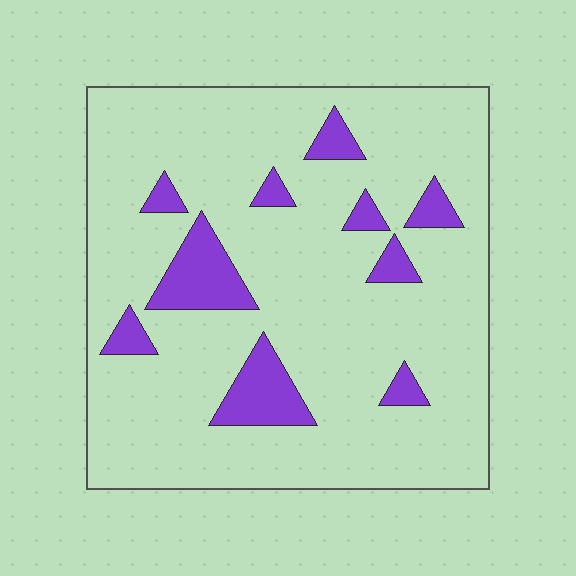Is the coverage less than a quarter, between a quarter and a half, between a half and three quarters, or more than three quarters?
Less than a quarter.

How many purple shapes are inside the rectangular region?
10.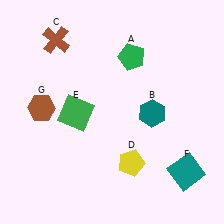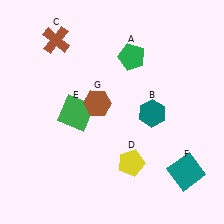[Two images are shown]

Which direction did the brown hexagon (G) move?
The brown hexagon (G) moved right.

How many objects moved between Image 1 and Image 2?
1 object moved between the two images.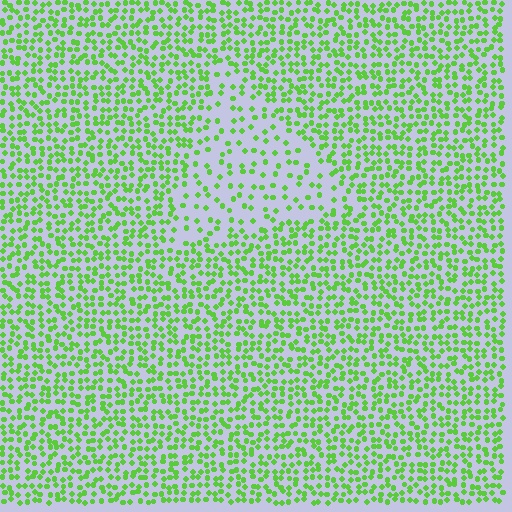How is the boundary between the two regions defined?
The boundary is defined by a change in element density (approximately 2.2x ratio). All elements are the same color, size, and shape.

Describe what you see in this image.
The image contains small lime elements arranged at two different densities. A triangle-shaped region is visible where the elements are less densely packed than the surrounding area.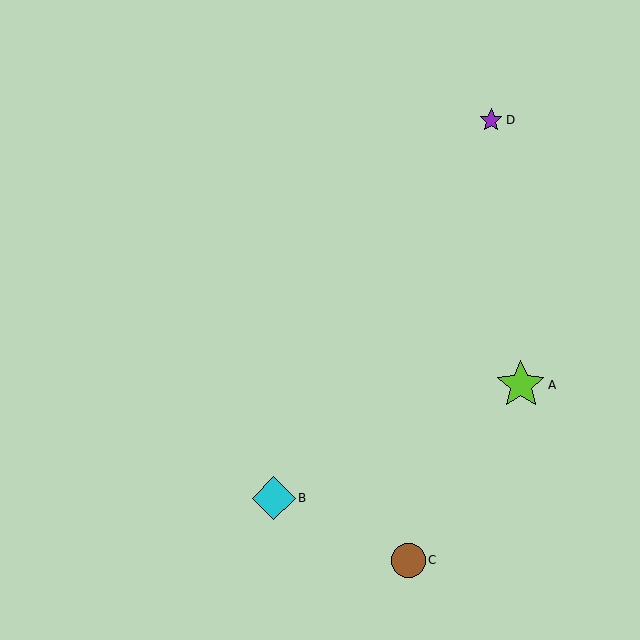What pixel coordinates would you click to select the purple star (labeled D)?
Click at (491, 120) to select the purple star D.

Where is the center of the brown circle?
The center of the brown circle is at (408, 560).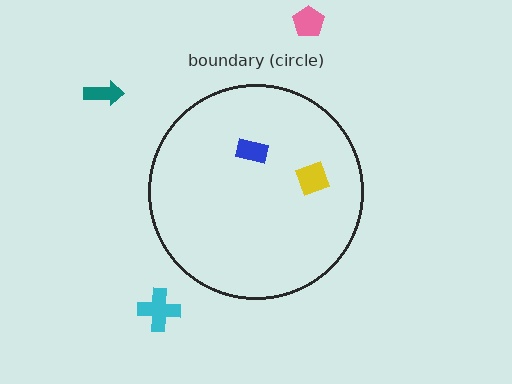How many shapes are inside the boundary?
2 inside, 3 outside.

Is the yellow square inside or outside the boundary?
Inside.